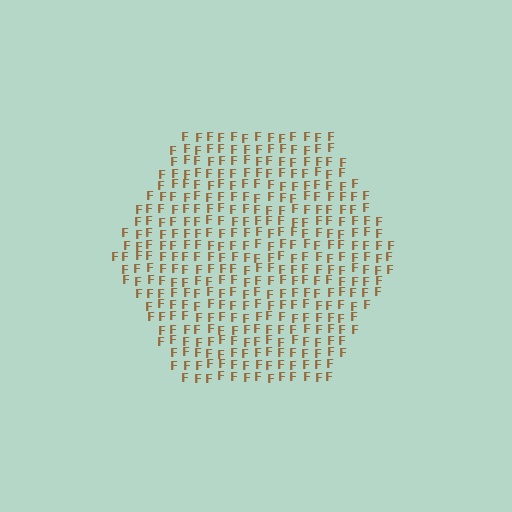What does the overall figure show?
The overall figure shows a hexagon.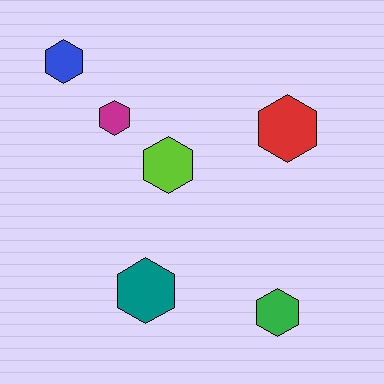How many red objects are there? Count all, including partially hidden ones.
There is 1 red object.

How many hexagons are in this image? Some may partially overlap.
There are 6 hexagons.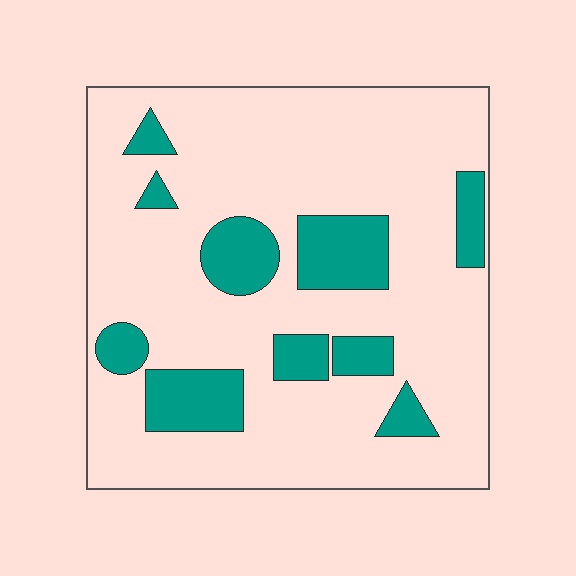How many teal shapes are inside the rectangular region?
10.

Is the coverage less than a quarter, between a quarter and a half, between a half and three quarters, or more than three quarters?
Less than a quarter.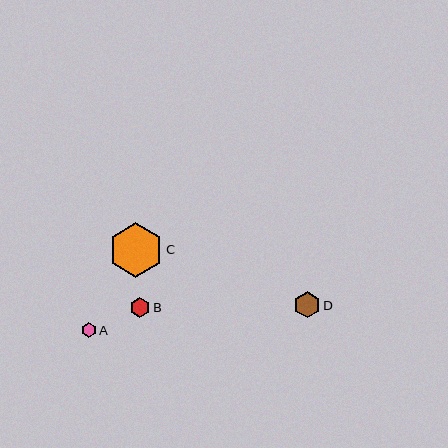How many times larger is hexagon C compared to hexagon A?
Hexagon C is approximately 3.6 times the size of hexagon A.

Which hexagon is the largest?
Hexagon C is the largest with a size of approximately 55 pixels.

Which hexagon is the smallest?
Hexagon A is the smallest with a size of approximately 15 pixels.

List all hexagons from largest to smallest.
From largest to smallest: C, D, B, A.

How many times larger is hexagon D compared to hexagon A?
Hexagon D is approximately 1.7 times the size of hexagon A.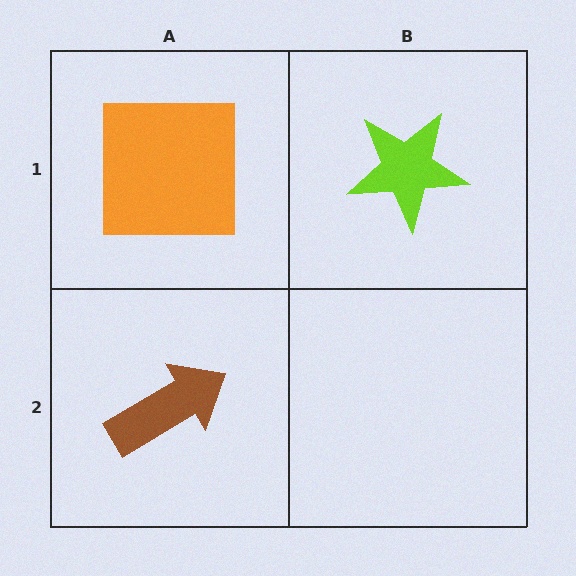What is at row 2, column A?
A brown arrow.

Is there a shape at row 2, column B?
No, that cell is empty.